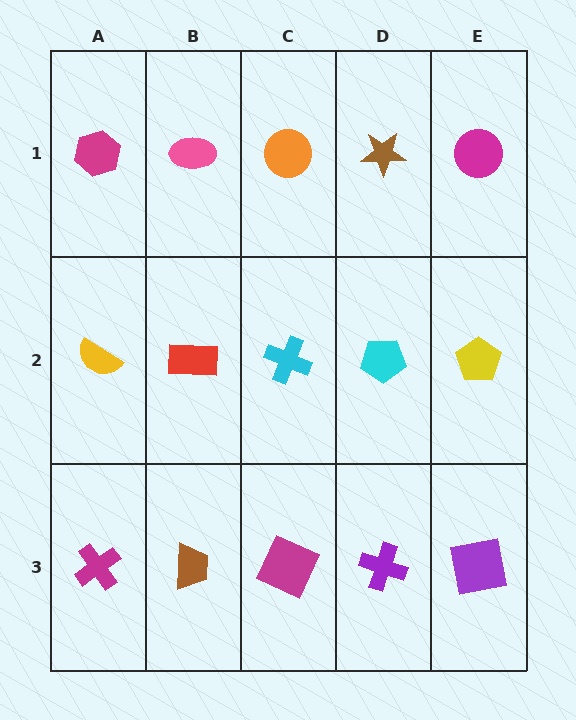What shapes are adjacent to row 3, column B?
A red rectangle (row 2, column B), a magenta cross (row 3, column A), a magenta square (row 3, column C).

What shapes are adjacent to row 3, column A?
A yellow semicircle (row 2, column A), a brown trapezoid (row 3, column B).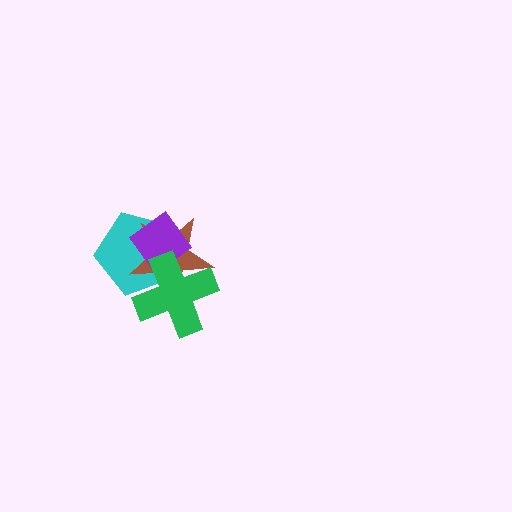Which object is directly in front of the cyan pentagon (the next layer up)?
The brown star is directly in front of the cyan pentagon.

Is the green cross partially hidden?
No, no other shape covers it.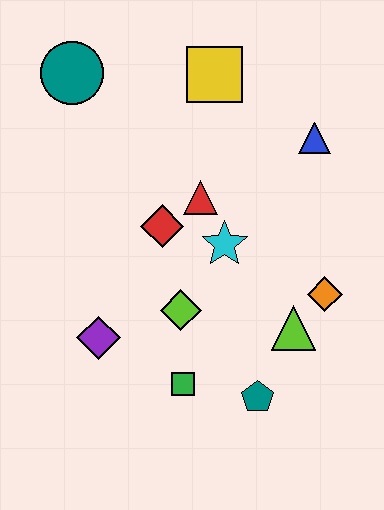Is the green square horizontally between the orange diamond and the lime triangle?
No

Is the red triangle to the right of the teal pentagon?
No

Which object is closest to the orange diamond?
The lime triangle is closest to the orange diamond.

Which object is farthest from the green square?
The teal circle is farthest from the green square.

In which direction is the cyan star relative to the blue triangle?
The cyan star is below the blue triangle.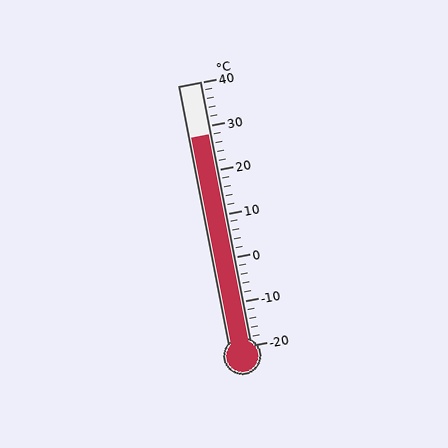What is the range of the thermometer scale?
The thermometer scale ranges from -20°C to 40°C.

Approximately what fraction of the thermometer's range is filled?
The thermometer is filled to approximately 80% of its range.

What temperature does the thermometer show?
The thermometer shows approximately 28°C.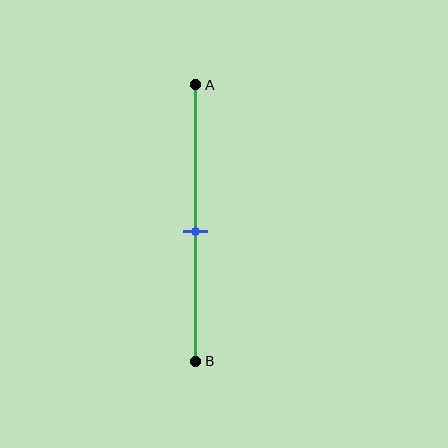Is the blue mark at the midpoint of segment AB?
No, the mark is at about 55% from A, not at the 50% midpoint.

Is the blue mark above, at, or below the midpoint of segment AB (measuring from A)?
The blue mark is below the midpoint of segment AB.